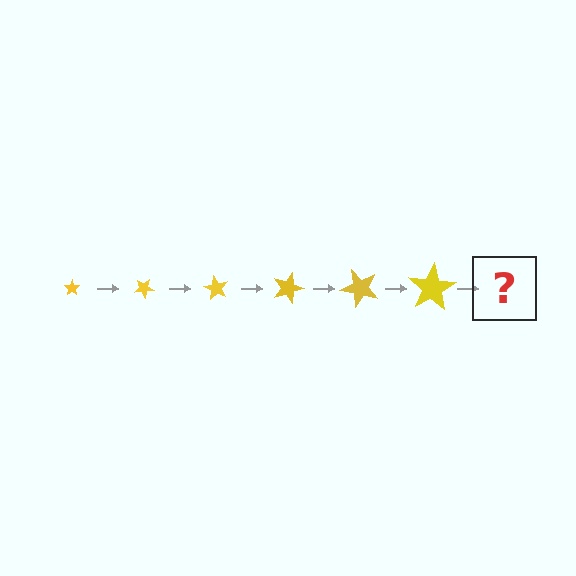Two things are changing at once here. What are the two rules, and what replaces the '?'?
The two rules are that the star grows larger each step and it rotates 30 degrees each step. The '?' should be a star, larger than the previous one and rotated 180 degrees from the start.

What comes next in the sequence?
The next element should be a star, larger than the previous one and rotated 180 degrees from the start.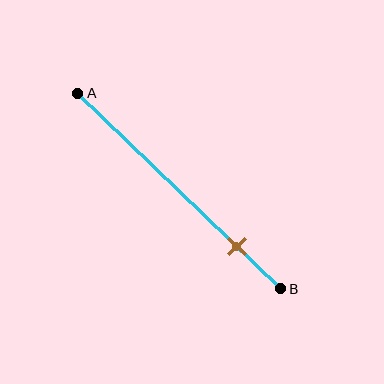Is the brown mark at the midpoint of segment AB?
No, the mark is at about 80% from A, not at the 50% midpoint.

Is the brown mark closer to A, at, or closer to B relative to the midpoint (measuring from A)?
The brown mark is closer to point B than the midpoint of segment AB.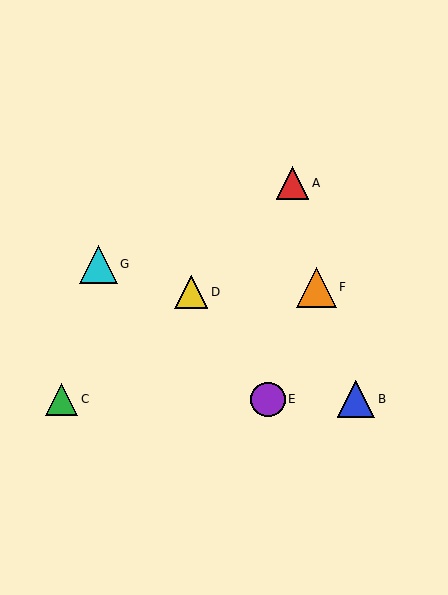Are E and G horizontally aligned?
No, E is at y≈399 and G is at y≈264.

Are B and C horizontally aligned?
Yes, both are at y≈399.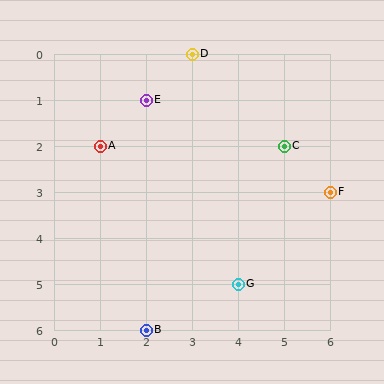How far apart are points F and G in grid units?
Points F and G are 2 columns and 2 rows apart (about 2.8 grid units diagonally).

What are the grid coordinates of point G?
Point G is at grid coordinates (4, 5).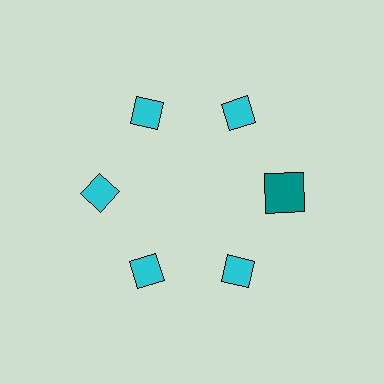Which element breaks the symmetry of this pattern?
The teal square at roughly the 3 o'clock position breaks the symmetry. All other shapes are cyan diamonds.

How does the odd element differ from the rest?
It differs in both color (teal instead of cyan) and shape (square instead of diamond).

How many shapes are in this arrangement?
There are 6 shapes arranged in a ring pattern.